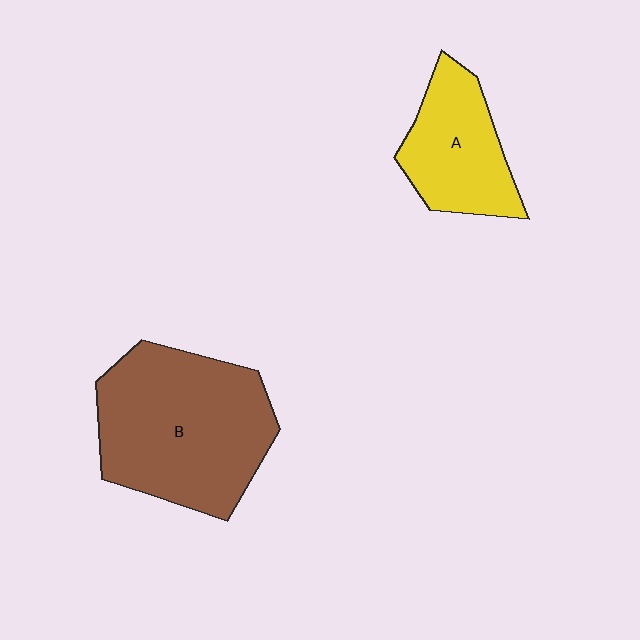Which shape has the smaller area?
Shape A (yellow).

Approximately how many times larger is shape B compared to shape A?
Approximately 1.9 times.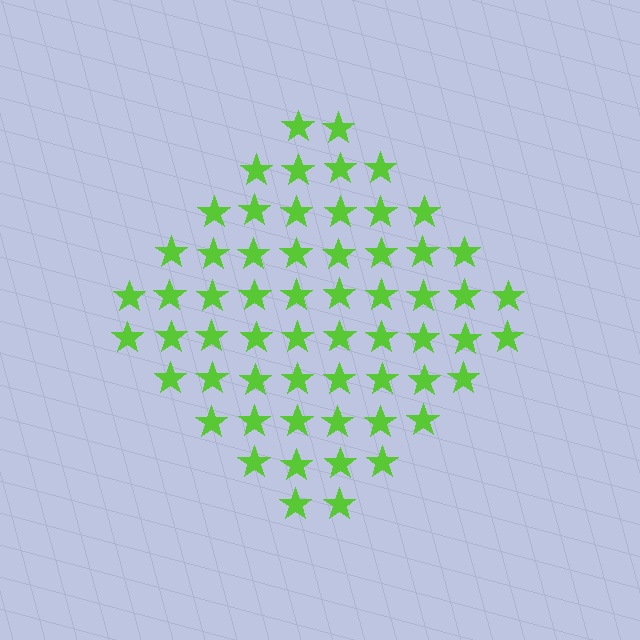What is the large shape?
The large shape is a diamond.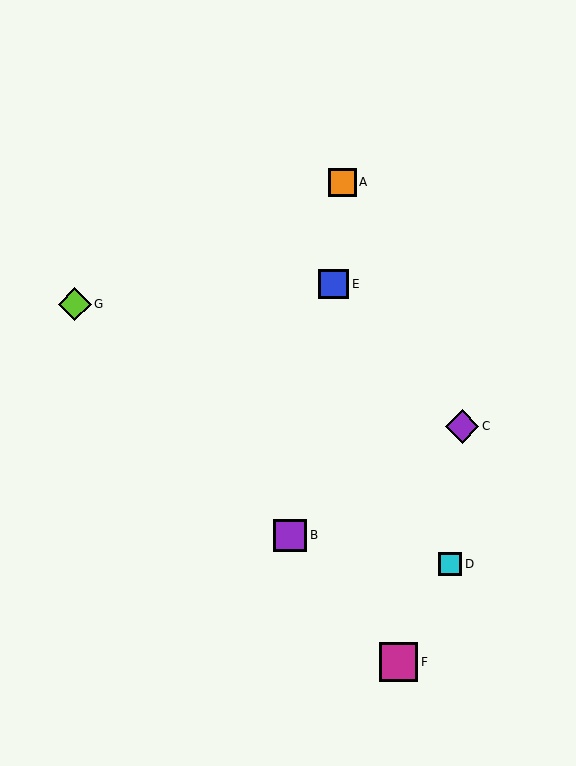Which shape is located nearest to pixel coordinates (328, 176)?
The orange square (labeled A) at (343, 182) is nearest to that location.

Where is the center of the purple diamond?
The center of the purple diamond is at (462, 426).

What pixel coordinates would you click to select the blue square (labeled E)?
Click at (334, 284) to select the blue square E.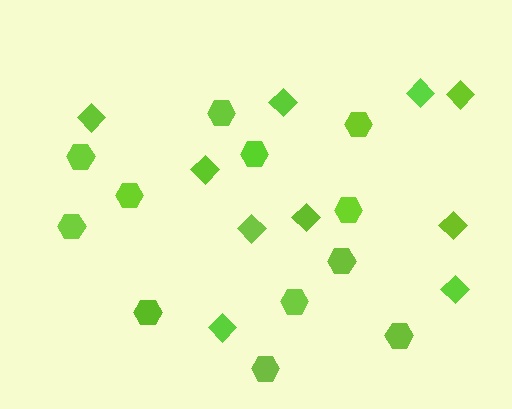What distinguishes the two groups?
There are 2 groups: one group of diamonds (10) and one group of hexagons (12).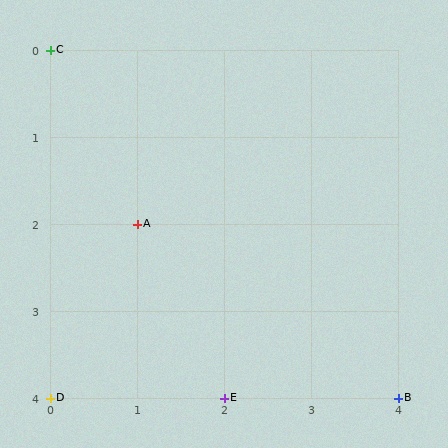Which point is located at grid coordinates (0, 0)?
Point C is at (0, 0).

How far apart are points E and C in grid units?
Points E and C are 2 columns and 4 rows apart (about 4.5 grid units diagonally).